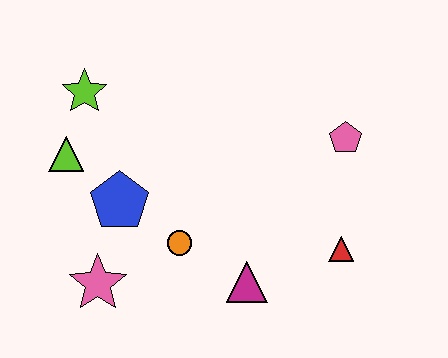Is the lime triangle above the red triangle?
Yes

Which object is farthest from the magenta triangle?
The lime star is farthest from the magenta triangle.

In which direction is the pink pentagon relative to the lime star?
The pink pentagon is to the right of the lime star.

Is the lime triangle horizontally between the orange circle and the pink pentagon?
No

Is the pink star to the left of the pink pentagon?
Yes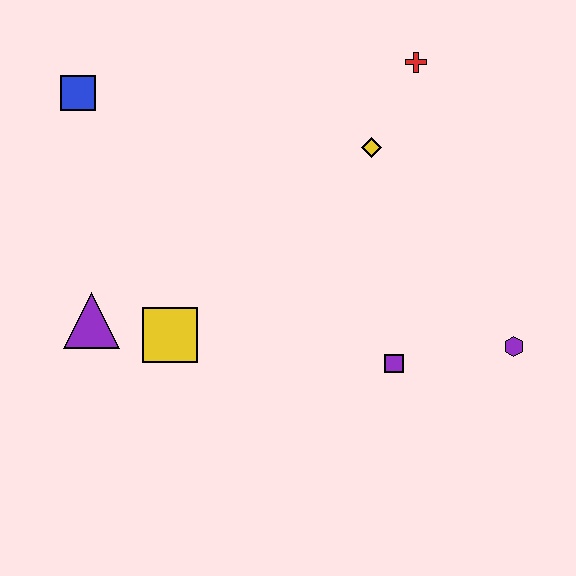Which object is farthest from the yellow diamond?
The purple triangle is farthest from the yellow diamond.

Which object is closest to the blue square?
The purple triangle is closest to the blue square.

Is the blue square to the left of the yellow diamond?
Yes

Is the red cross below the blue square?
No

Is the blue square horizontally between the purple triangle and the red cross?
No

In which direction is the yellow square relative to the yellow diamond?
The yellow square is to the left of the yellow diamond.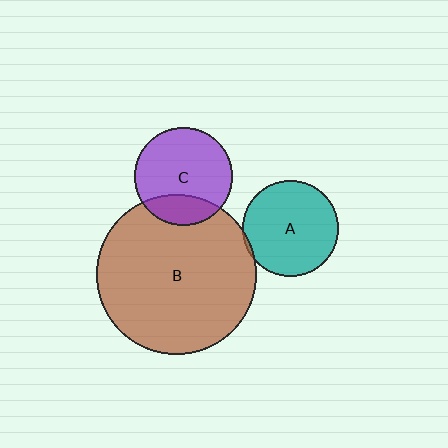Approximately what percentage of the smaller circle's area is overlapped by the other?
Approximately 5%.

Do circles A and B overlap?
Yes.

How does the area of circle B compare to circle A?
Approximately 2.8 times.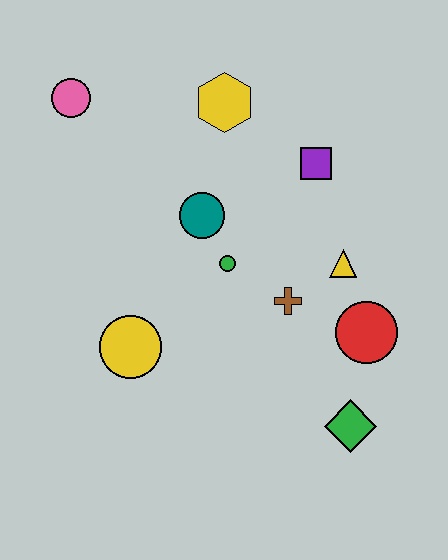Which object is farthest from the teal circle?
The green diamond is farthest from the teal circle.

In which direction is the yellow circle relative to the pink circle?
The yellow circle is below the pink circle.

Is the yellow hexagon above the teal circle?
Yes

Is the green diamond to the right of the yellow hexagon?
Yes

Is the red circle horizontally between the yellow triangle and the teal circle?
No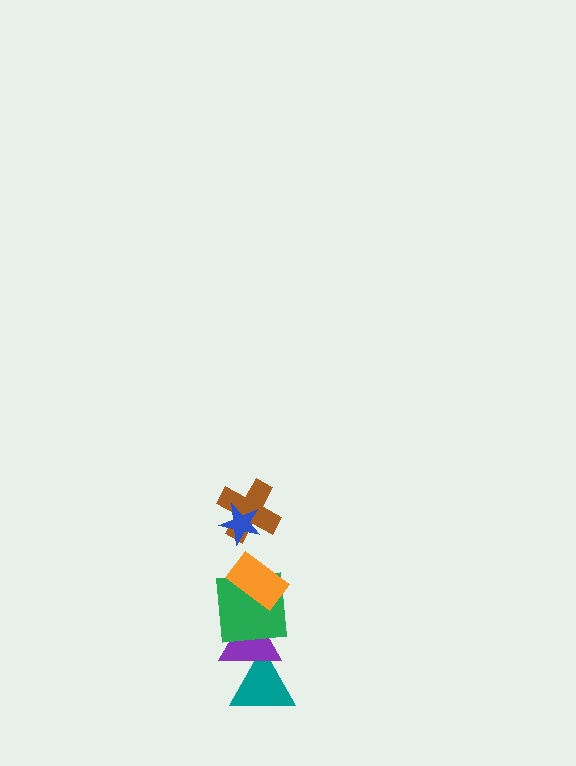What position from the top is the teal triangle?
The teal triangle is 6th from the top.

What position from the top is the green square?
The green square is 4th from the top.